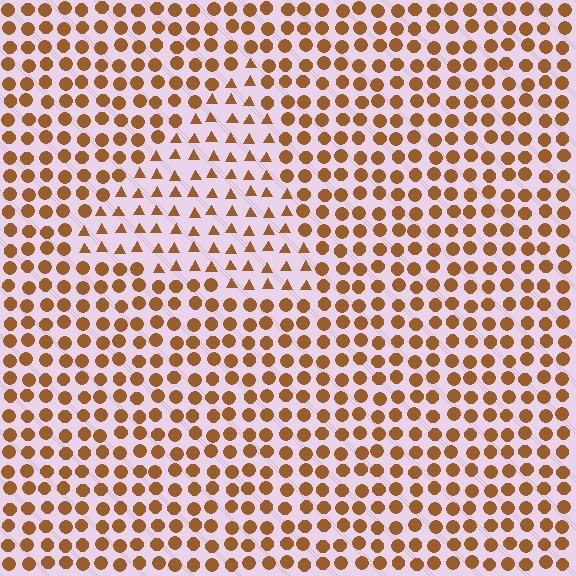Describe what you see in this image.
The image is filled with small brown elements arranged in a uniform grid. A triangle-shaped region contains triangles, while the surrounding area contains circles. The boundary is defined purely by the change in element shape.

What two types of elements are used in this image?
The image uses triangles inside the triangle region and circles outside it.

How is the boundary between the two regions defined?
The boundary is defined by a change in element shape: triangles inside vs. circles outside. All elements share the same color and spacing.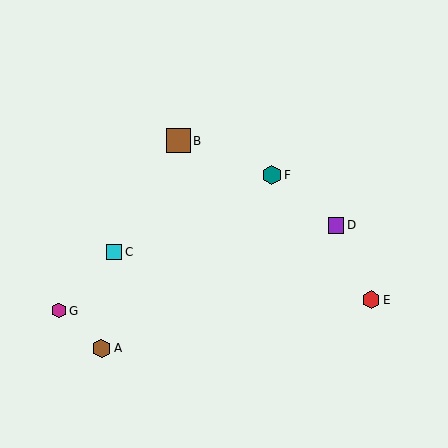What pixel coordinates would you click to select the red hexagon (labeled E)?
Click at (371, 300) to select the red hexagon E.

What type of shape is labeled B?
Shape B is a brown square.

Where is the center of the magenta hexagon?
The center of the magenta hexagon is at (59, 311).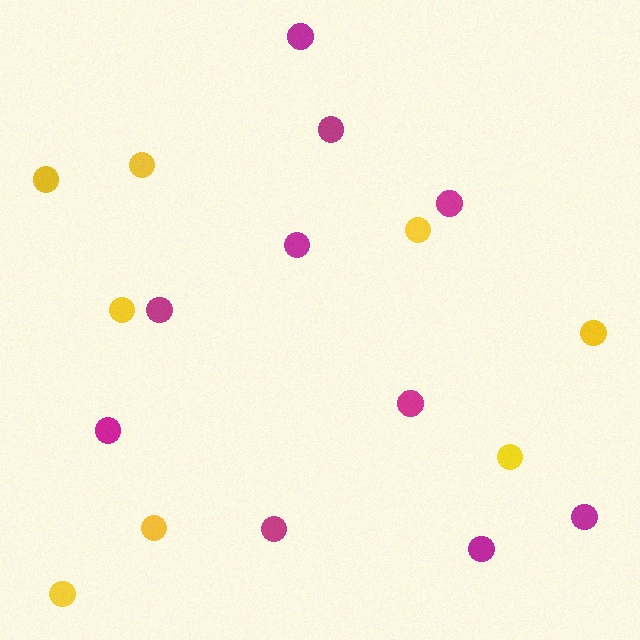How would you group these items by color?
There are 2 groups: one group of magenta circles (10) and one group of yellow circles (8).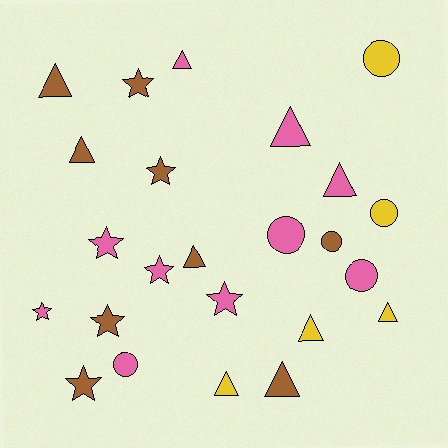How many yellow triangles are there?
There are 3 yellow triangles.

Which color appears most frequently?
Pink, with 10 objects.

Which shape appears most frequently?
Triangle, with 10 objects.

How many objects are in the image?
There are 24 objects.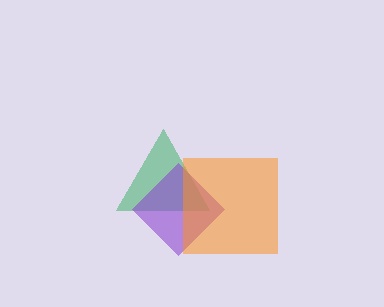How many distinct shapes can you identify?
There are 3 distinct shapes: a green triangle, a purple diamond, an orange square.